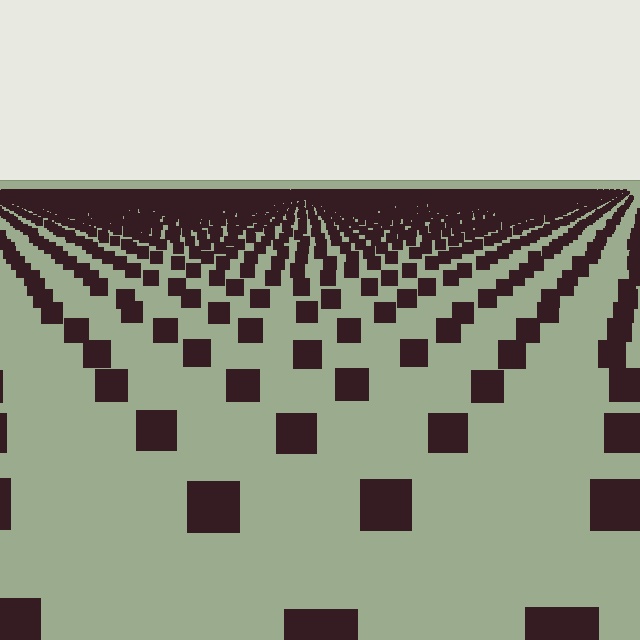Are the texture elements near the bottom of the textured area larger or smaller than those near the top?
Larger. Near the bottom, elements are closer to the viewer and appear at a bigger on-screen size.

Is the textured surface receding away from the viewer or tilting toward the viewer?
The surface is receding away from the viewer. Texture elements get smaller and denser toward the top.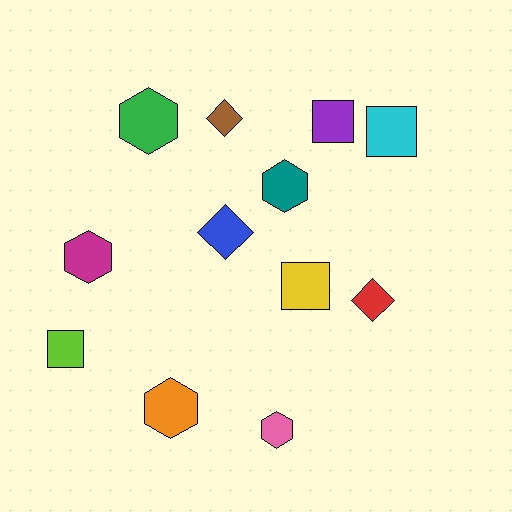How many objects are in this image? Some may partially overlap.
There are 12 objects.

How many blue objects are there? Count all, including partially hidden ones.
There is 1 blue object.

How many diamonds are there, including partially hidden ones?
There are 3 diamonds.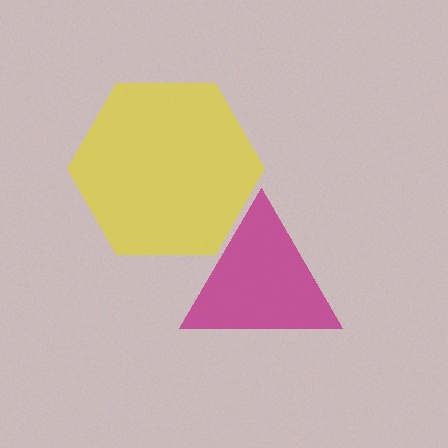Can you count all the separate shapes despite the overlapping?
Yes, there are 2 separate shapes.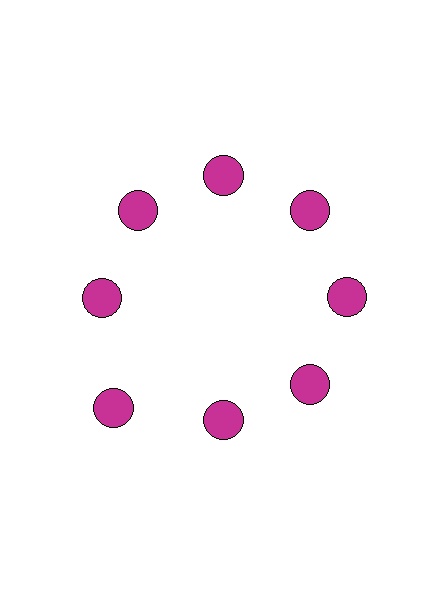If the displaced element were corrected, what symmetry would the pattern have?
It would have 8-fold rotational symmetry — the pattern would map onto itself every 45 degrees.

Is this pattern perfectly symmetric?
No. The 8 magenta circles are arranged in a ring, but one element near the 8 o'clock position is pushed outward from the center, breaking the 8-fold rotational symmetry.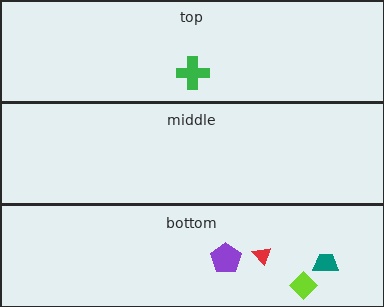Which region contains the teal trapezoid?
The bottom region.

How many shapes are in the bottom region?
4.